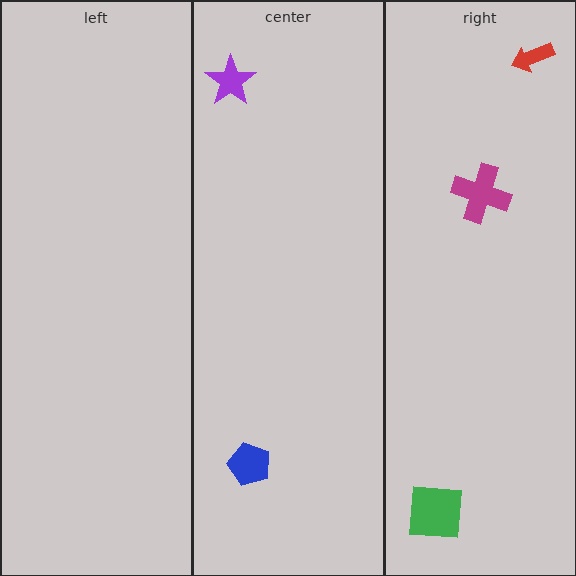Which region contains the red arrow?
The right region.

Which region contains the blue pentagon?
The center region.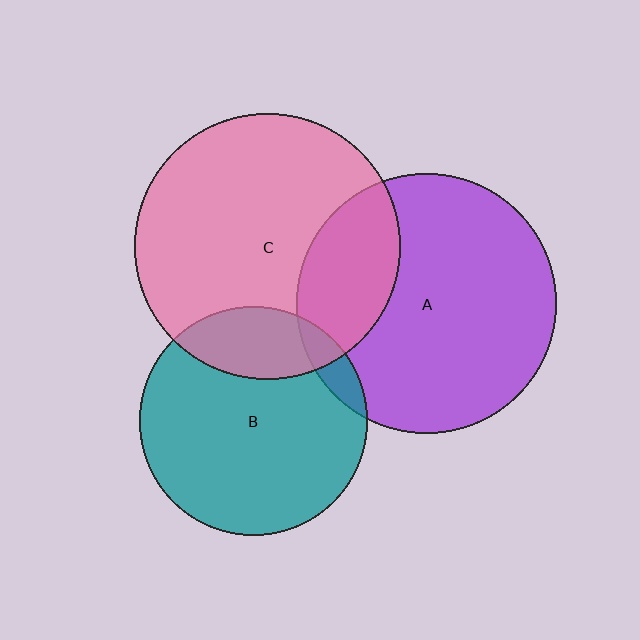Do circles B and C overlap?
Yes.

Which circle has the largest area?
Circle C (pink).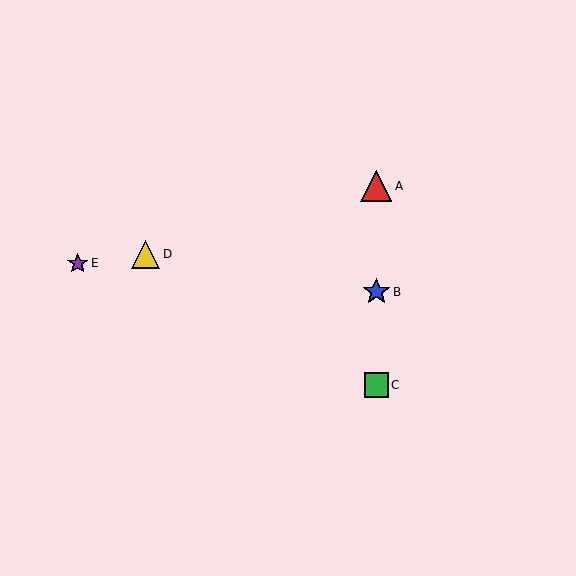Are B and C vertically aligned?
Yes, both are at x≈376.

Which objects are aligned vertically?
Objects A, B, C are aligned vertically.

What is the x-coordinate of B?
Object B is at x≈376.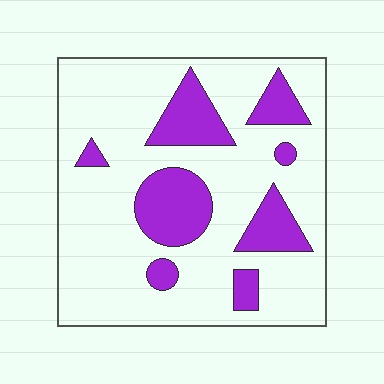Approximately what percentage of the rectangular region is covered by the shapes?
Approximately 25%.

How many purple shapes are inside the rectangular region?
8.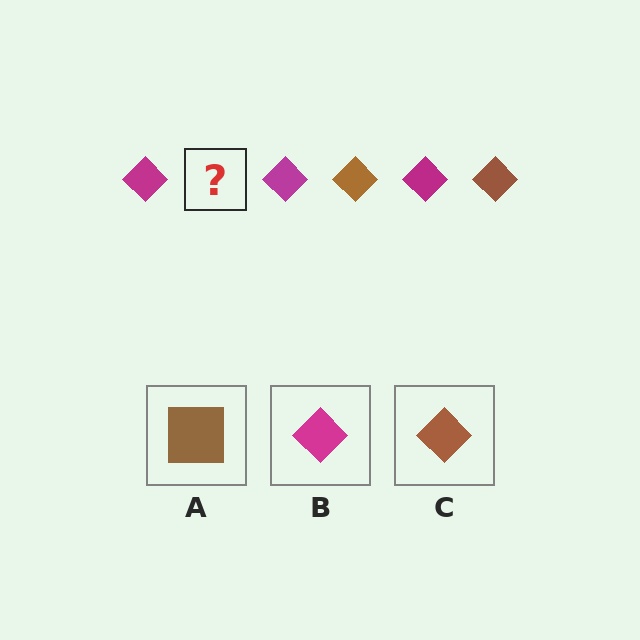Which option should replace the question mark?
Option C.